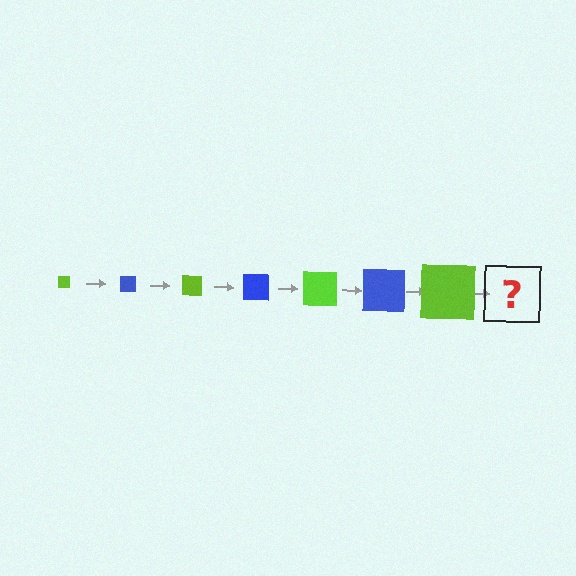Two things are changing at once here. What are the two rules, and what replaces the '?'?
The two rules are that the square grows larger each step and the color cycles through lime and blue. The '?' should be a blue square, larger than the previous one.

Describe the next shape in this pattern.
It should be a blue square, larger than the previous one.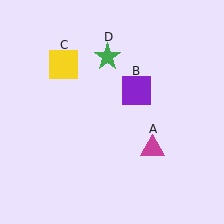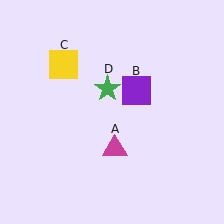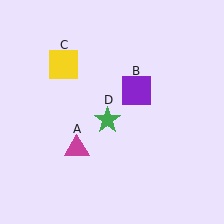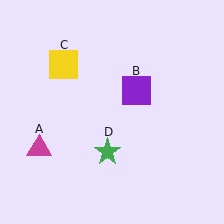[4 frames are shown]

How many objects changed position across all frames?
2 objects changed position: magenta triangle (object A), green star (object D).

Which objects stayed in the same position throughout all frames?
Purple square (object B) and yellow square (object C) remained stationary.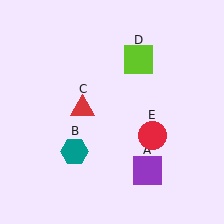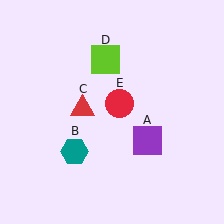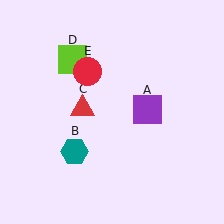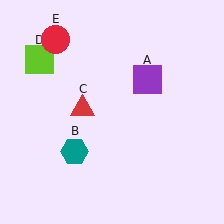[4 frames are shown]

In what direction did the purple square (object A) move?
The purple square (object A) moved up.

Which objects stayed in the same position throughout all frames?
Teal hexagon (object B) and red triangle (object C) remained stationary.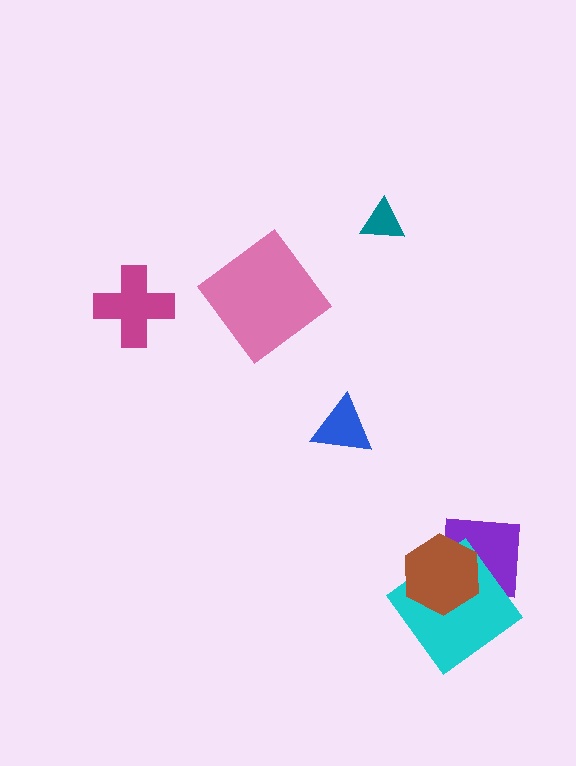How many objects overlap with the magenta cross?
0 objects overlap with the magenta cross.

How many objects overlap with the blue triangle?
0 objects overlap with the blue triangle.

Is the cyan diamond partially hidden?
Yes, it is partially covered by another shape.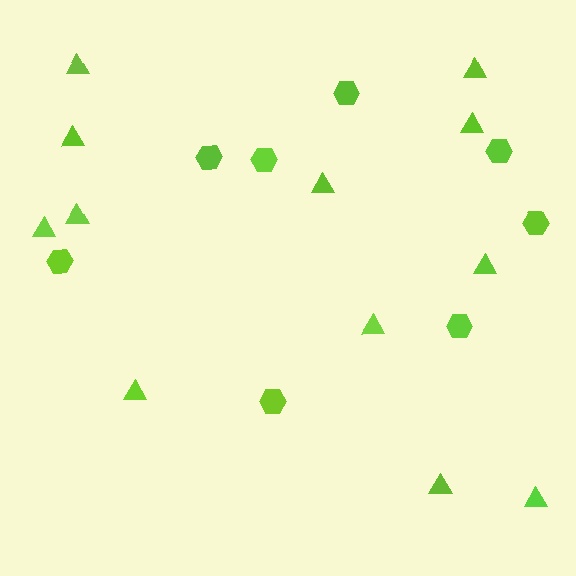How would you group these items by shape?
There are 2 groups: one group of hexagons (8) and one group of triangles (12).